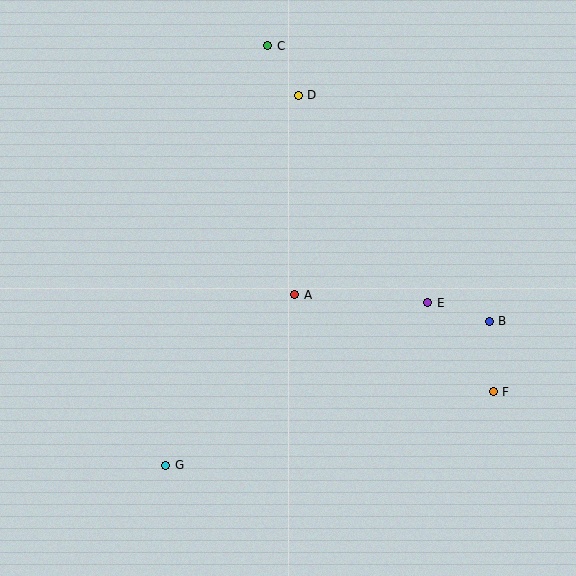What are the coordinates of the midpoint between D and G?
The midpoint between D and G is at (232, 280).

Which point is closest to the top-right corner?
Point D is closest to the top-right corner.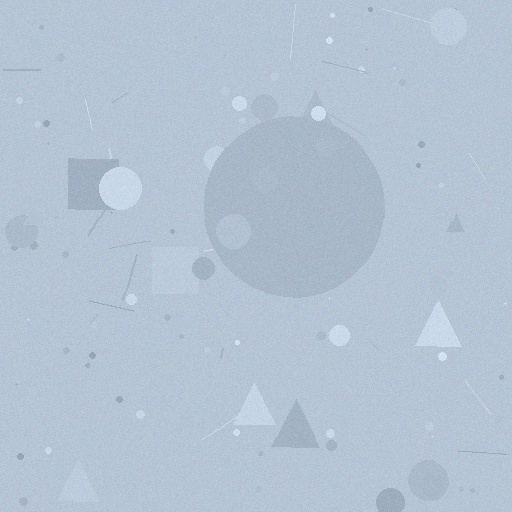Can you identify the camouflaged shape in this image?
The camouflaged shape is a circle.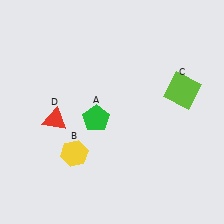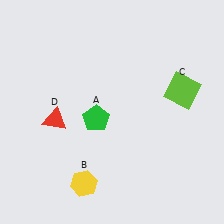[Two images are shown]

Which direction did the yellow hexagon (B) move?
The yellow hexagon (B) moved down.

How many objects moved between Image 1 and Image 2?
1 object moved between the two images.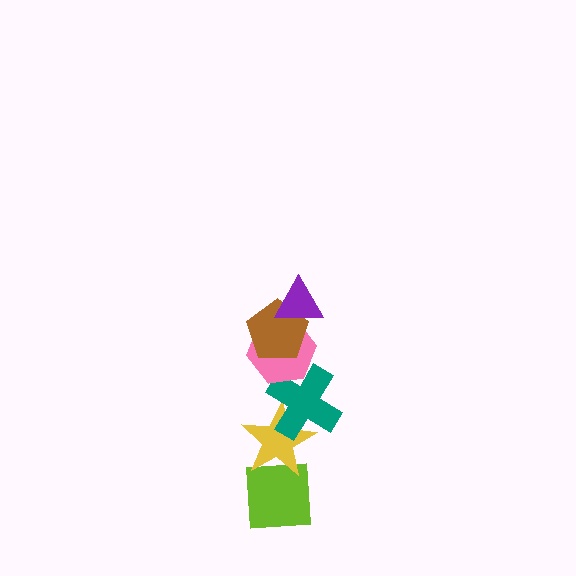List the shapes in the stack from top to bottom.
From top to bottom: the purple triangle, the brown pentagon, the pink hexagon, the teal cross, the yellow star, the lime square.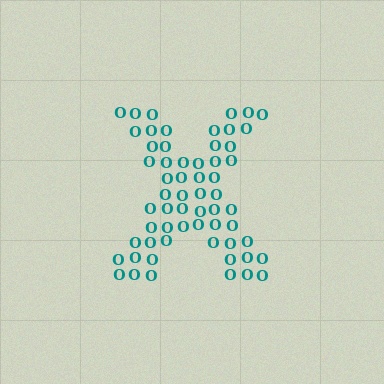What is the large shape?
The large shape is the letter X.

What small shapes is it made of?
It is made of small letter O's.